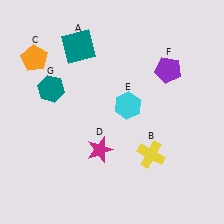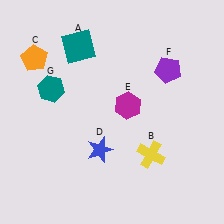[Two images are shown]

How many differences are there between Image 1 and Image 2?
There are 2 differences between the two images.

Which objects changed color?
D changed from magenta to blue. E changed from cyan to magenta.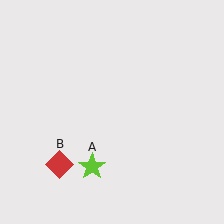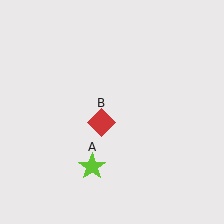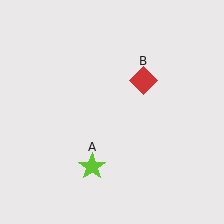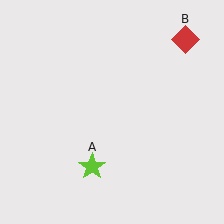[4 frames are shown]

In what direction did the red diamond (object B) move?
The red diamond (object B) moved up and to the right.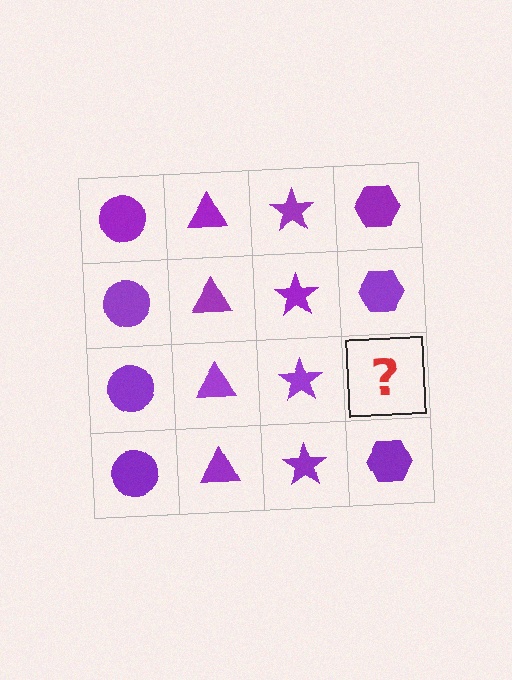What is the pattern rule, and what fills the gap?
The rule is that each column has a consistent shape. The gap should be filled with a purple hexagon.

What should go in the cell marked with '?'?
The missing cell should contain a purple hexagon.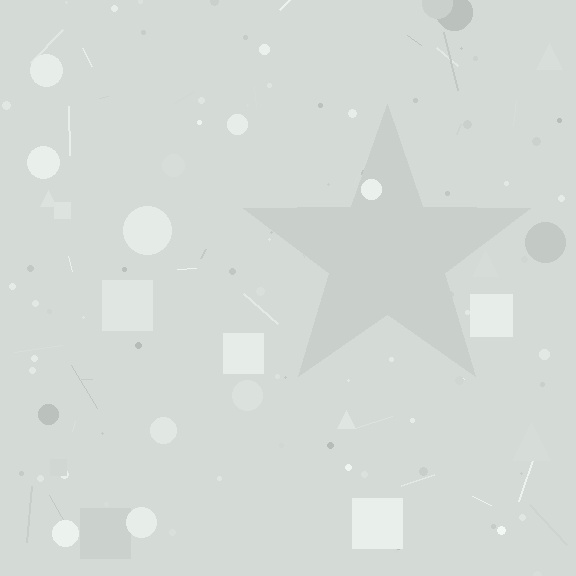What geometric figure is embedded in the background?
A star is embedded in the background.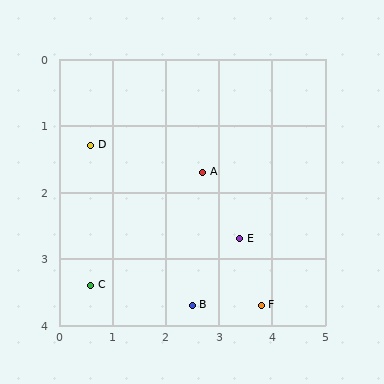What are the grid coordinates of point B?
Point B is at approximately (2.5, 3.7).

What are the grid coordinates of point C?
Point C is at approximately (0.6, 3.4).